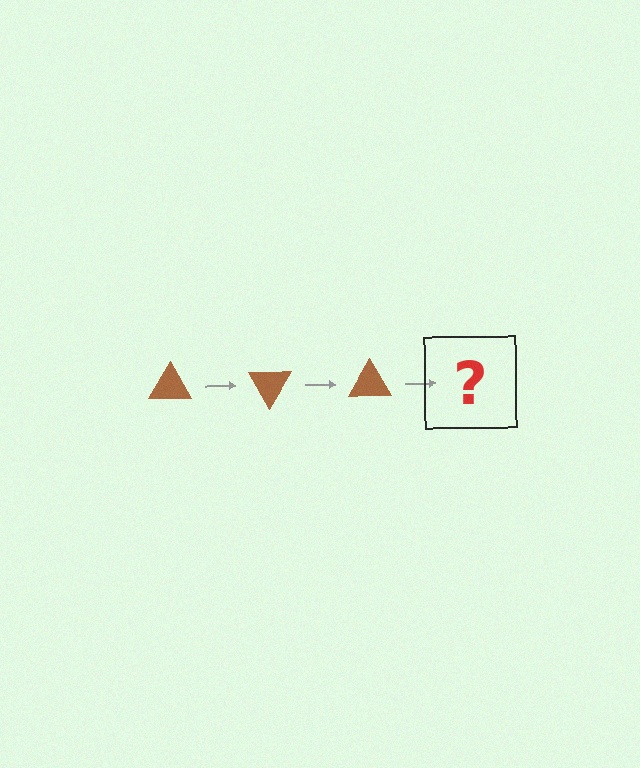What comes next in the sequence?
The next element should be a brown triangle rotated 180 degrees.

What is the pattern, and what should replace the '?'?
The pattern is that the triangle rotates 60 degrees each step. The '?' should be a brown triangle rotated 180 degrees.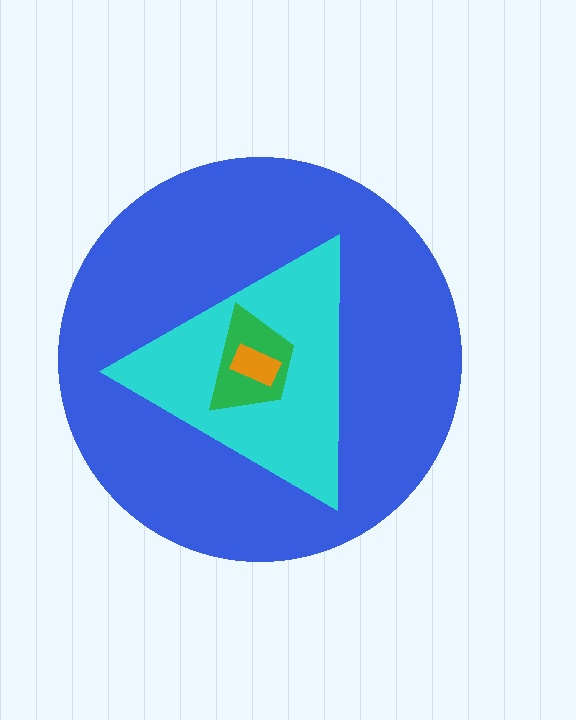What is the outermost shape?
The blue circle.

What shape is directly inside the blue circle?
The cyan triangle.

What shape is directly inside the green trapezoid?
The orange rectangle.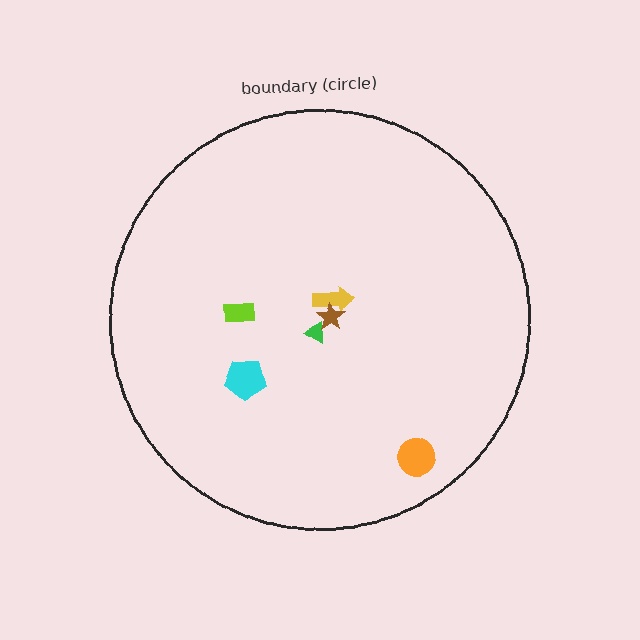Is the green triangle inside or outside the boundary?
Inside.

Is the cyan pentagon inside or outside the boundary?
Inside.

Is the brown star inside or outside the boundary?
Inside.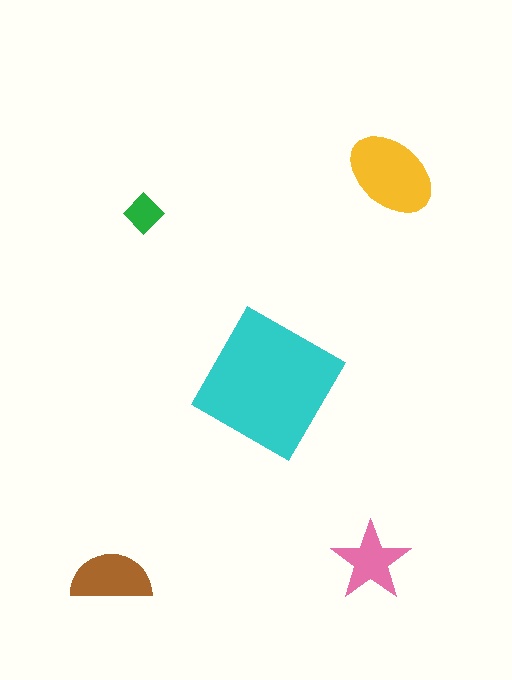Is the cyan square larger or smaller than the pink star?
Larger.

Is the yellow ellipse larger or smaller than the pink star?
Larger.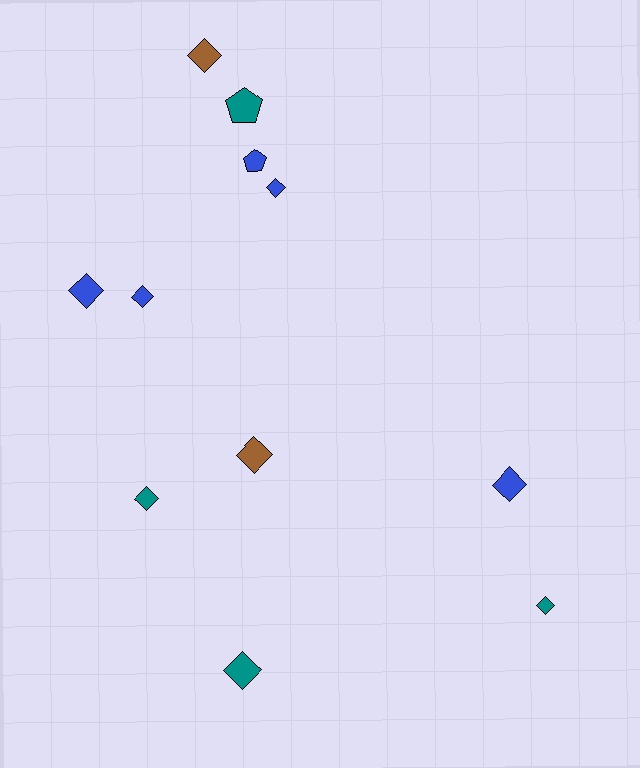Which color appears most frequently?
Blue, with 5 objects.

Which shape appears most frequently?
Diamond, with 9 objects.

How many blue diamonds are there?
There are 4 blue diamonds.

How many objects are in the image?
There are 11 objects.